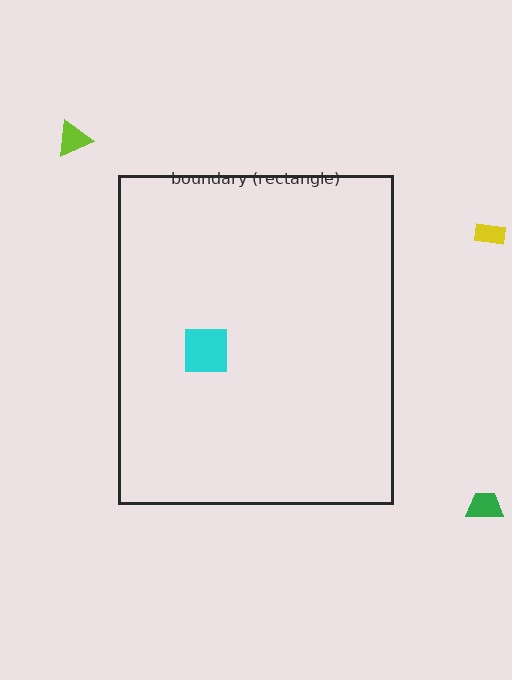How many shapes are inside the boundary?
1 inside, 3 outside.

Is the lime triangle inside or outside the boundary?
Outside.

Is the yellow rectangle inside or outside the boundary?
Outside.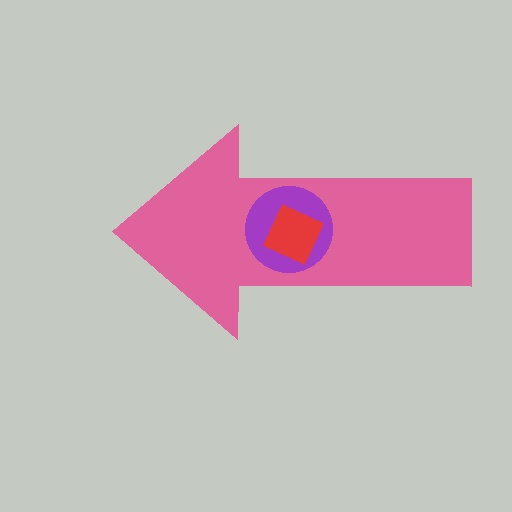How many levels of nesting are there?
3.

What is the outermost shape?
The pink arrow.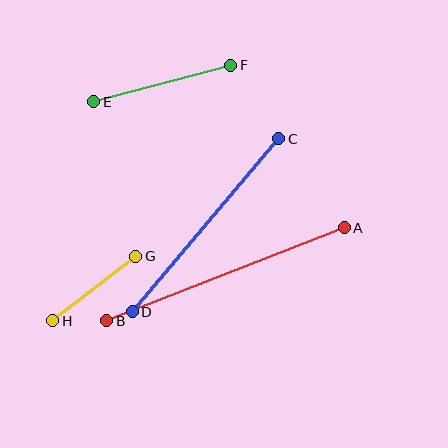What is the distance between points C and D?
The distance is approximately 227 pixels.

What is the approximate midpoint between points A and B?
The midpoint is at approximately (225, 274) pixels.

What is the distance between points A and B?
The distance is approximately 255 pixels.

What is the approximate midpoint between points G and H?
The midpoint is at approximately (94, 289) pixels.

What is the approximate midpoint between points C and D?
The midpoint is at approximately (206, 225) pixels.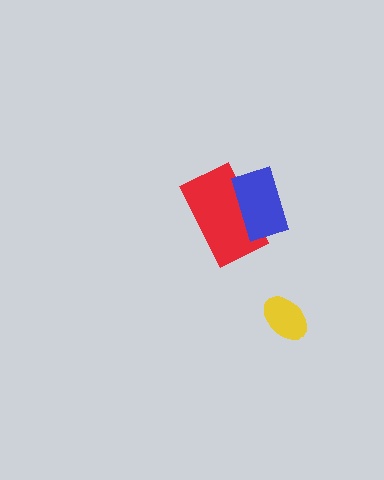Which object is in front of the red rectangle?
The blue rectangle is in front of the red rectangle.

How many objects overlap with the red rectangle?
1 object overlaps with the red rectangle.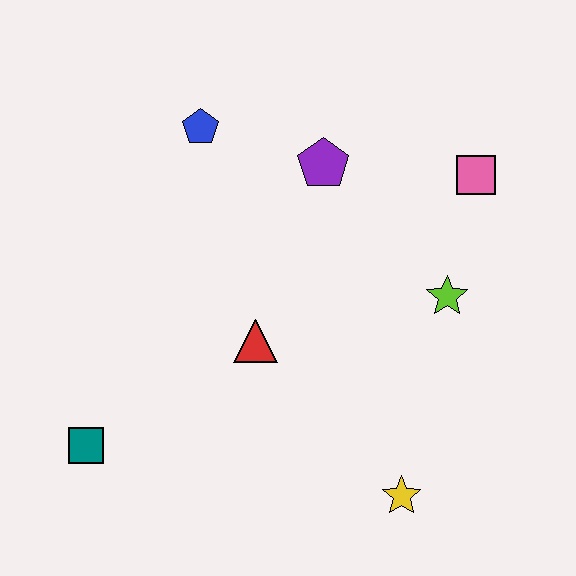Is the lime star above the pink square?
No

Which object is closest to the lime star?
The pink square is closest to the lime star.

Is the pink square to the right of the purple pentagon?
Yes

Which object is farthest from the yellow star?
The blue pentagon is farthest from the yellow star.